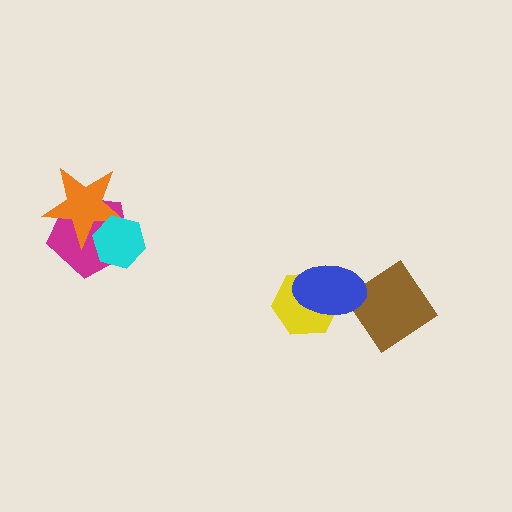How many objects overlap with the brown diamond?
1 object overlaps with the brown diamond.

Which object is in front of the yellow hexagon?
The blue ellipse is in front of the yellow hexagon.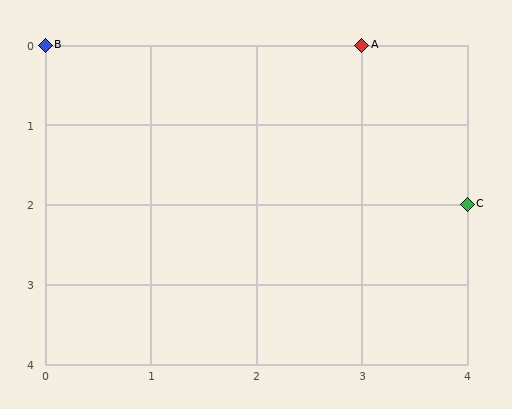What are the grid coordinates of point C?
Point C is at grid coordinates (4, 2).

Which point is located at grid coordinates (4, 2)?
Point C is at (4, 2).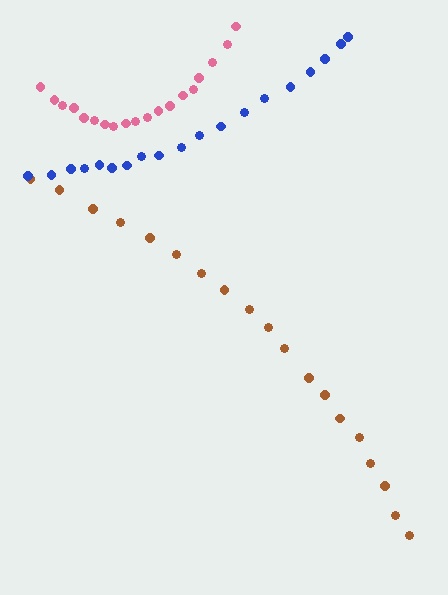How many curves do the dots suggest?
There are 3 distinct paths.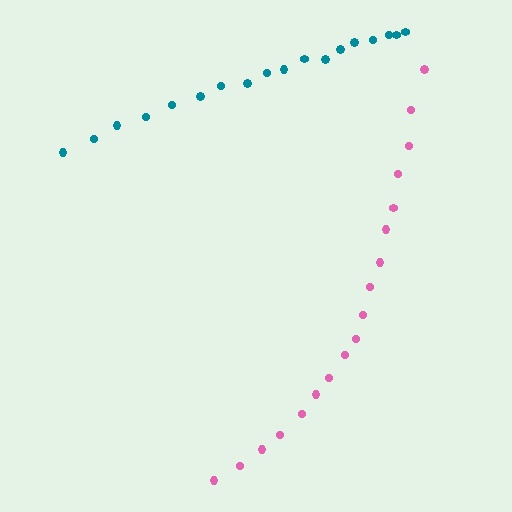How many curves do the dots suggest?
There are 2 distinct paths.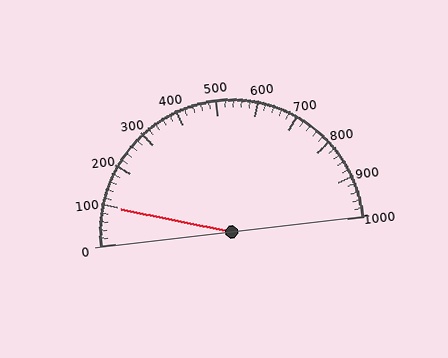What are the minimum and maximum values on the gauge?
The gauge ranges from 0 to 1000.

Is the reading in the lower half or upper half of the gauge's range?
The reading is in the lower half of the range (0 to 1000).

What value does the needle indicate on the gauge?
The needle indicates approximately 100.